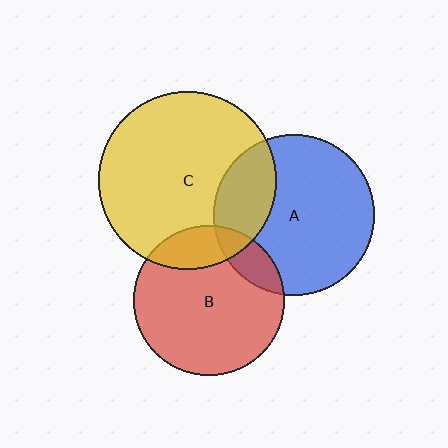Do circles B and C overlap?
Yes.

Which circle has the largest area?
Circle C (yellow).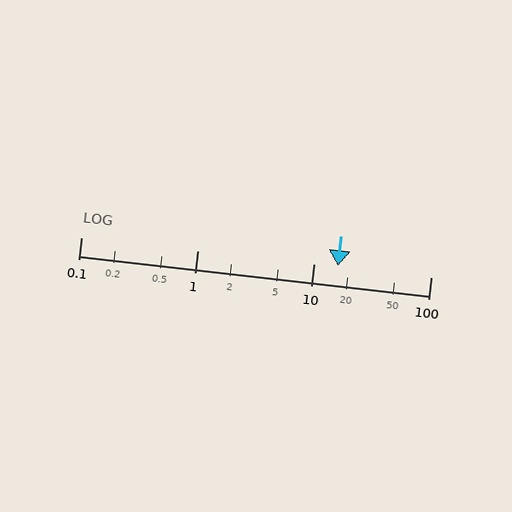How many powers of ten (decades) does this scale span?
The scale spans 3 decades, from 0.1 to 100.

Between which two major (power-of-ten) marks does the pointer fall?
The pointer is between 10 and 100.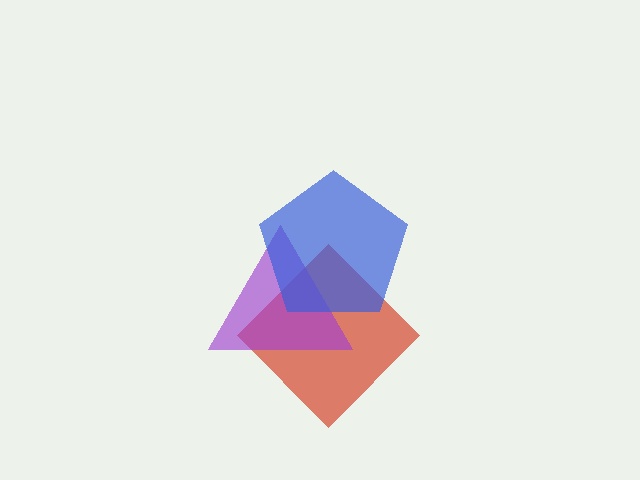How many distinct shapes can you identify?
There are 3 distinct shapes: a red diamond, a purple triangle, a blue pentagon.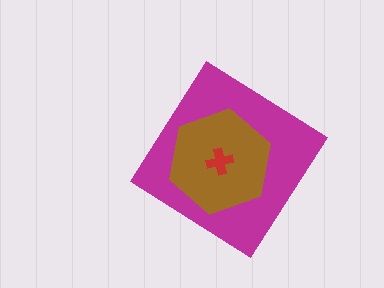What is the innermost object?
The red cross.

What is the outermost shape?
The magenta diamond.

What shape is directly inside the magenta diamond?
The brown hexagon.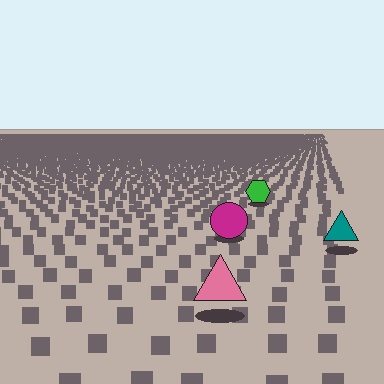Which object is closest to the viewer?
The pink triangle is closest. The texture marks near it are larger and more spread out.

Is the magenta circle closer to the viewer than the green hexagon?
Yes. The magenta circle is closer — you can tell from the texture gradient: the ground texture is coarser near it.